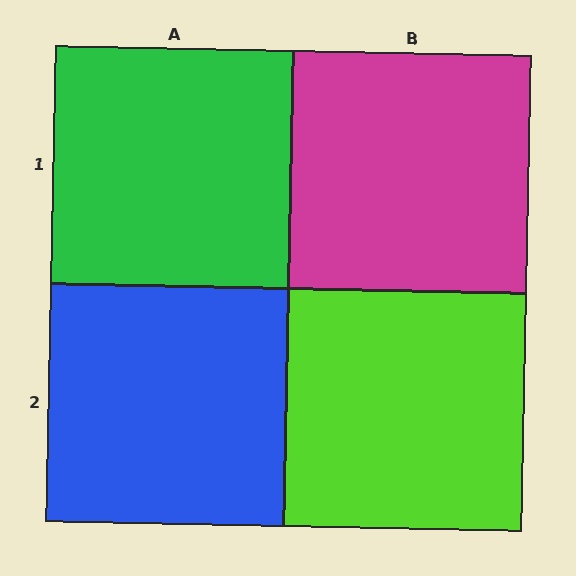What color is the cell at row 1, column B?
Magenta.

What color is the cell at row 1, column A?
Green.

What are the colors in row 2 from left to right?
Blue, lime.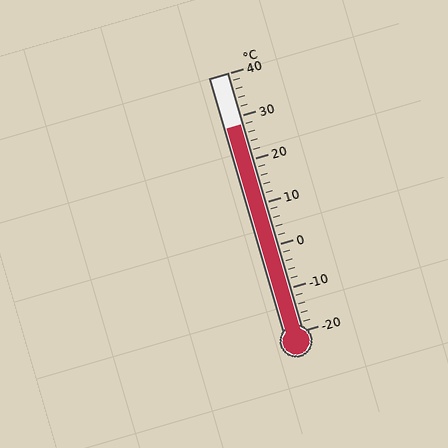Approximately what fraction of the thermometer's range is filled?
The thermometer is filled to approximately 80% of its range.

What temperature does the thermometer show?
The thermometer shows approximately 28°C.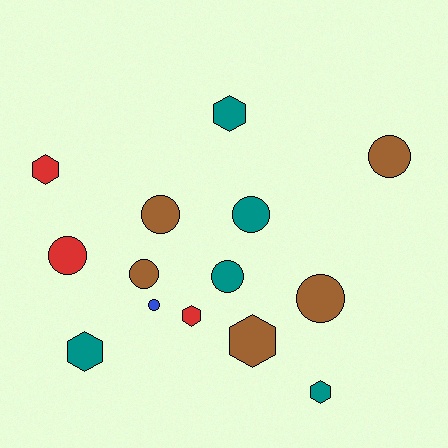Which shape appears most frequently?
Circle, with 8 objects.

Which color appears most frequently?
Teal, with 5 objects.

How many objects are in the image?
There are 14 objects.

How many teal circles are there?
There are 2 teal circles.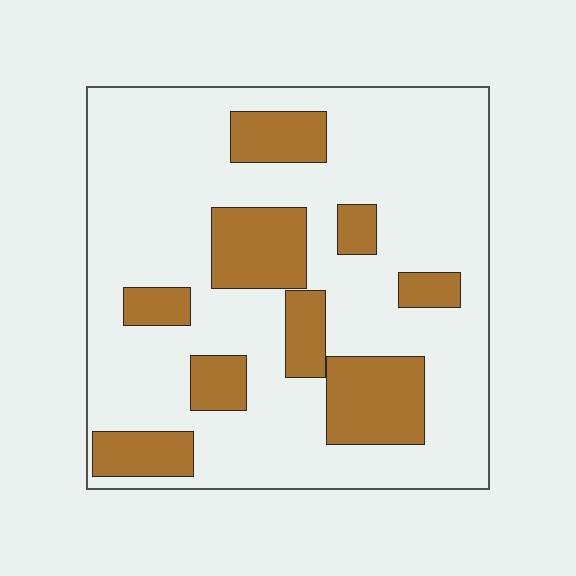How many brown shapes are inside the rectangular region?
9.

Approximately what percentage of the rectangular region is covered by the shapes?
Approximately 25%.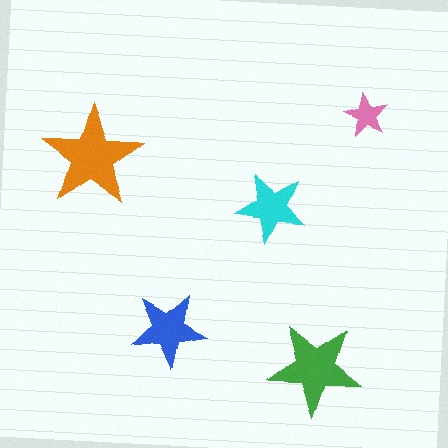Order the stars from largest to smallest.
the orange one, the green one, the blue one, the cyan one, the pink one.